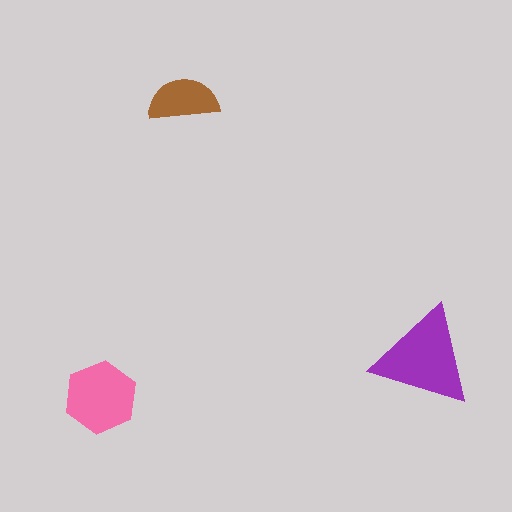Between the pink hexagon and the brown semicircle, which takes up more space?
The pink hexagon.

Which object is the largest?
The purple triangle.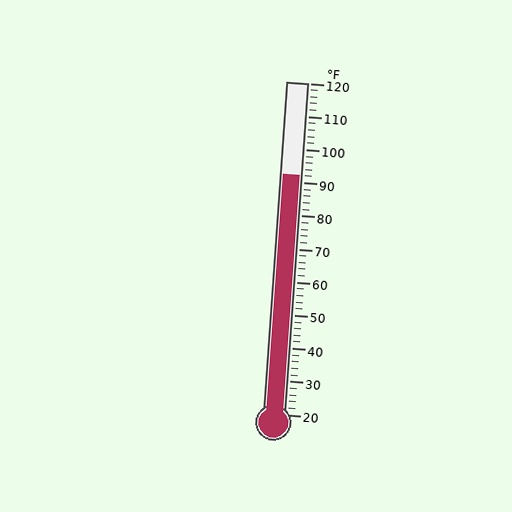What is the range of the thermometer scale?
The thermometer scale ranges from 20°F to 120°F.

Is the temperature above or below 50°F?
The temperature is above 50°F.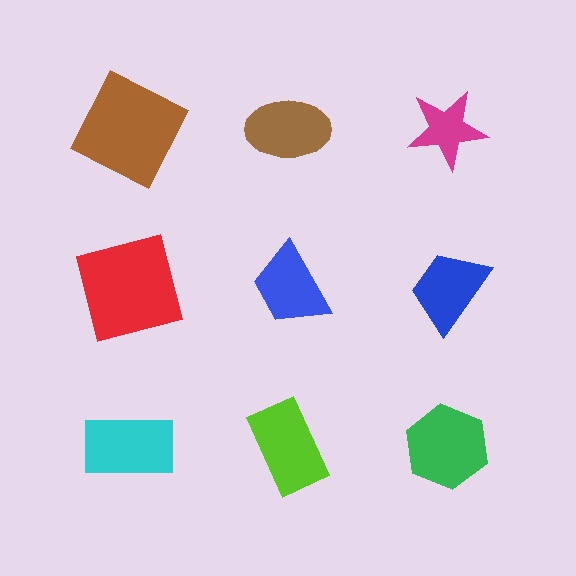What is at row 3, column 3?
A green hexagon.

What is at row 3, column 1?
A cyan rectangle.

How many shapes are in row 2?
3 shapes.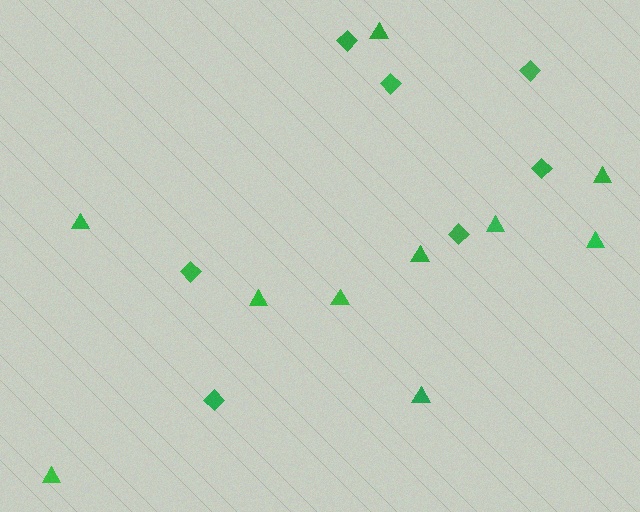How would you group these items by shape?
There are 2 groups: one group of diamonds (7) and one group of triangles (10).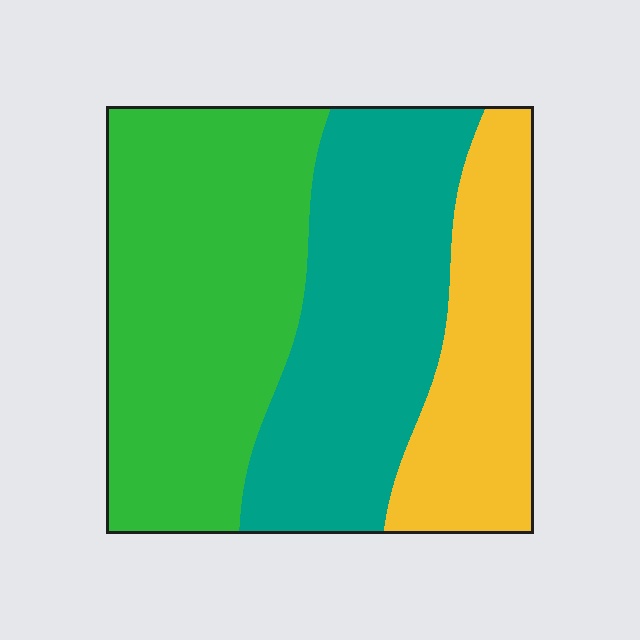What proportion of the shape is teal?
Teal covers roughly 35% of the shape.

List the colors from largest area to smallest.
From largest to smallest: green, teal, yellow.